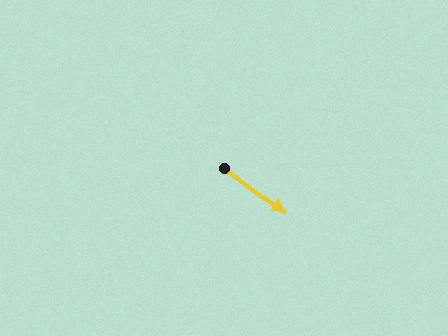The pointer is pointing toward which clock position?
Roughly 4 o'clock.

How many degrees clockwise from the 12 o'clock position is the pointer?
Approximately 127 degrees.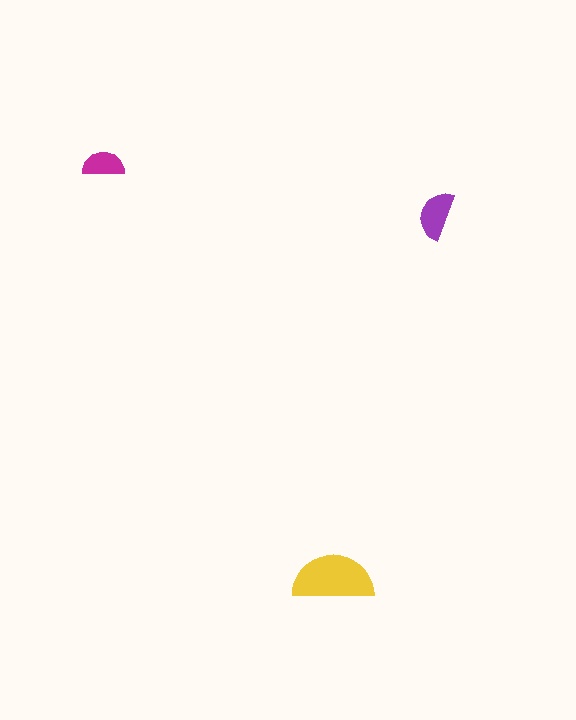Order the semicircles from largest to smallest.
the yellow one, the purple one, the magenta one.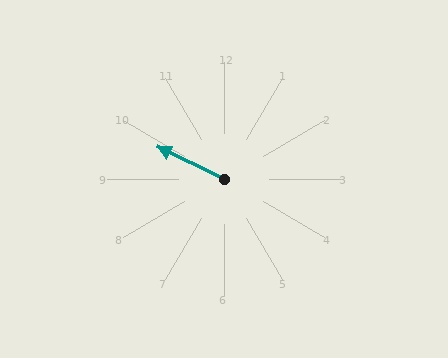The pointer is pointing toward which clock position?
Roughly 10 o'clock.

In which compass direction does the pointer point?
Northwest.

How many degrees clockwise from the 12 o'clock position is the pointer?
Approximately 296 degrees.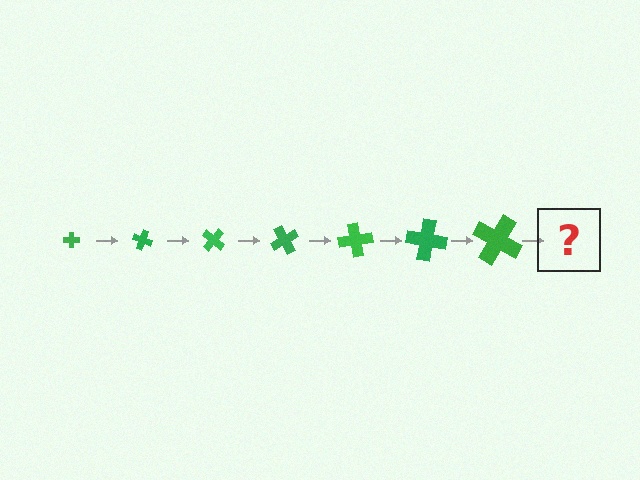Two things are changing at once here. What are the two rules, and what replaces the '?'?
The two rules are that the cross grows larger each step and it rotates 20 degrees each step. The '?' should be a cross, larger than the previous one and rotated 140 degrees from the start.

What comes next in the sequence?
The next element should be a cross, larger than the previous one and rotated 140 degrees from the start.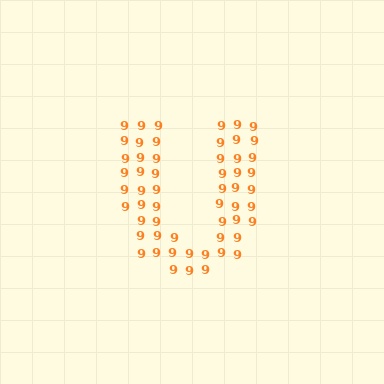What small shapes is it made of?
It is made of small digit 9's.